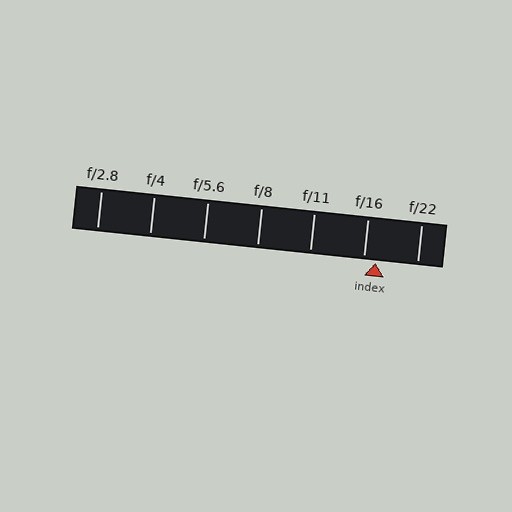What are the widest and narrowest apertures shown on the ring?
The widest aperture shown is f/2.8 and the narrowest is f/22.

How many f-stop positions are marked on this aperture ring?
There are 7 f-stop positions marked.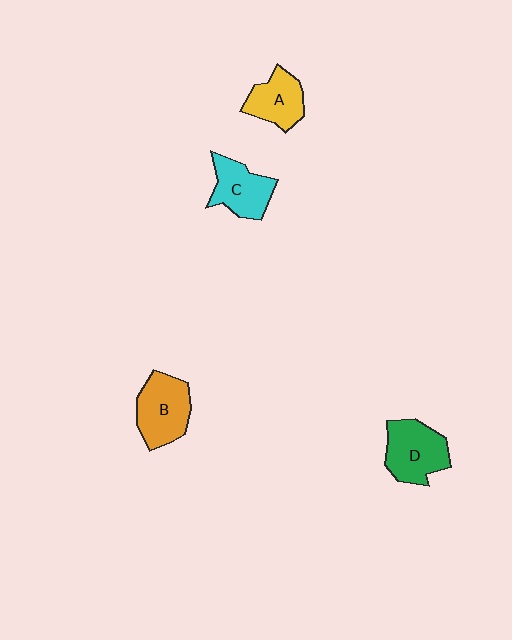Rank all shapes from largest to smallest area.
From largest to smallest: D (green), B (orange), C (cyan), A (yellow).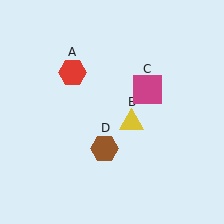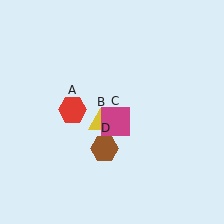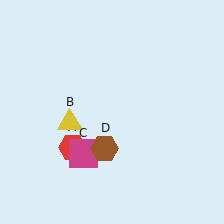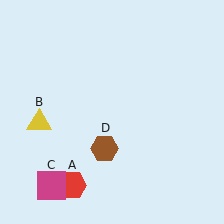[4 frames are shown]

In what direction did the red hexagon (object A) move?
The red hexagon (object A) moved down.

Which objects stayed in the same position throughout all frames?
Brown hexagon (object D) remained stationary.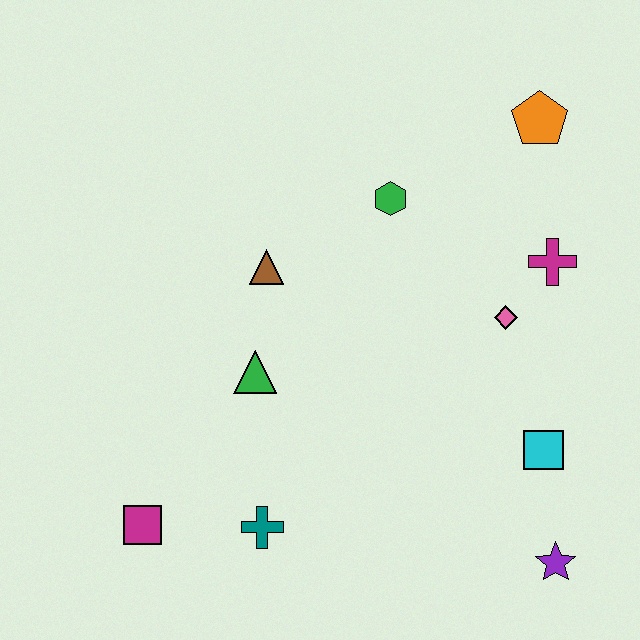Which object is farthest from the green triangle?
The orange pentagon is farthest from the green triangle.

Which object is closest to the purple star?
The cyan square is closest to the purple star.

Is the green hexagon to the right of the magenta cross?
No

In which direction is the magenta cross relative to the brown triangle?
The magenta cross is to the right of the brown triangle.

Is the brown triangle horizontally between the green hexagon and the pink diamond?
No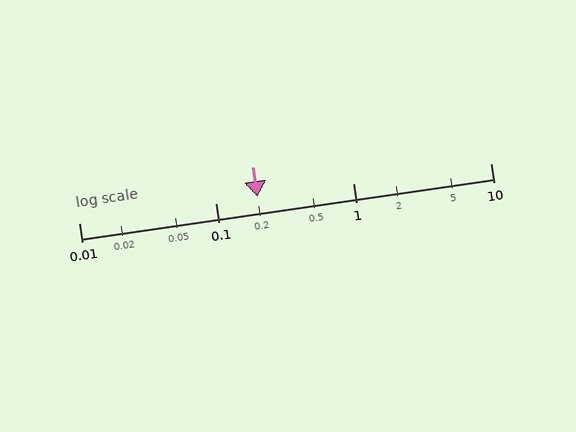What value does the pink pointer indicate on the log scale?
The pointer indicates approximately 0.2.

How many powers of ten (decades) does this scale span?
The scale spans 3 decades, from 0.01 to 10.